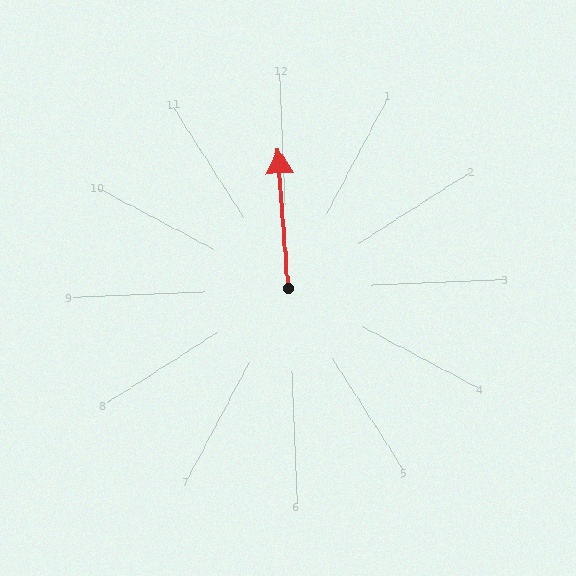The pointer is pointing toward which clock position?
Roughly 12 o'clock.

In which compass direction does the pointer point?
North.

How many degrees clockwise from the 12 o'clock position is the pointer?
Approximately 358 degrees.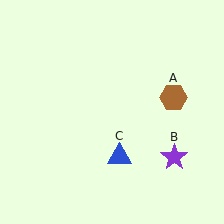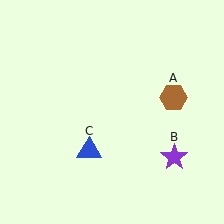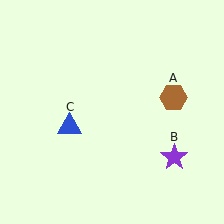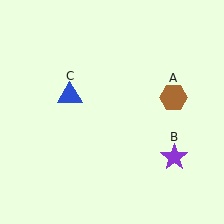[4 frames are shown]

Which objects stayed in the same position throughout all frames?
Brown hexagon (object A) and purple star (object B) remained stationary.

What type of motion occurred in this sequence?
The blue triangle (object C) rotated clockwise around the center of the scene.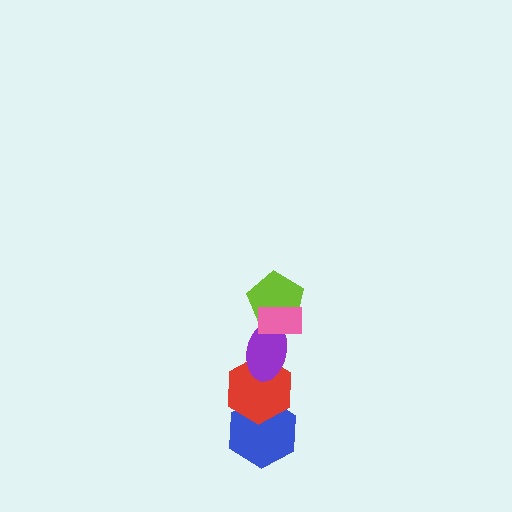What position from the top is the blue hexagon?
The blue hexagon is 5th from the top.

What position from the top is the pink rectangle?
The pink rectangle is 1st from the top.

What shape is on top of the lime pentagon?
The pink rectangle is on top of the lime pentagon.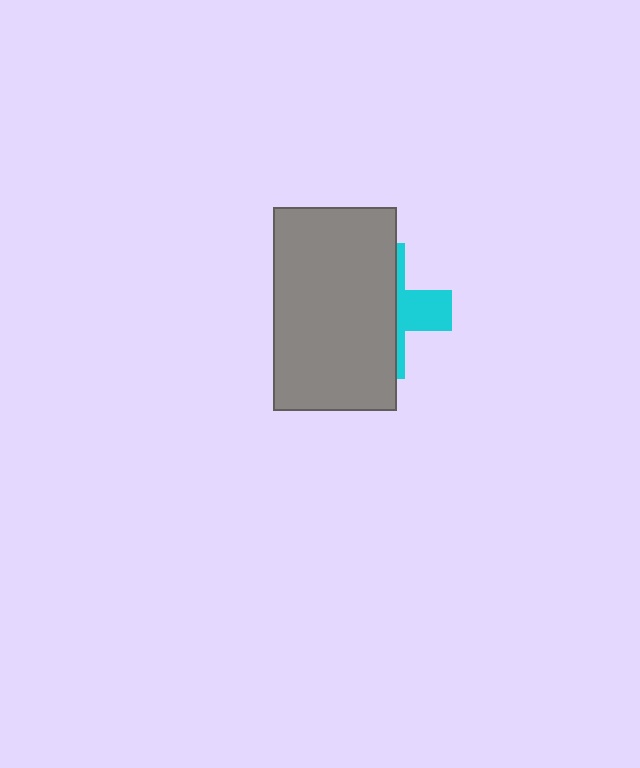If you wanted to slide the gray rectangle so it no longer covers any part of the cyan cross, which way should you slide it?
Slide it left — that is the most direct way to separate the two shapes.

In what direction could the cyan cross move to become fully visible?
The cyan cross could move right. That would shift it out from behind the gray rectangle entirely.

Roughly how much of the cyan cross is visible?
A small part of it is visible (roughly 31%).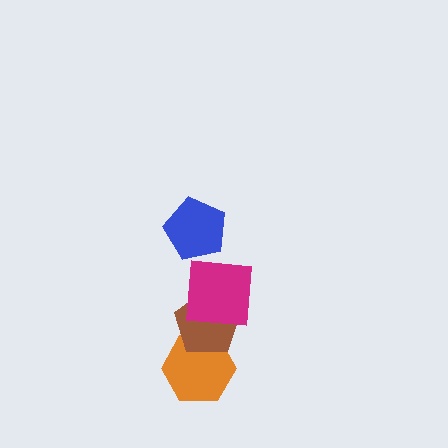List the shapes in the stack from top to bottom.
From top to bottom: the blue pentagon, the magenta square, the brown pentagon, the orange hexagon.